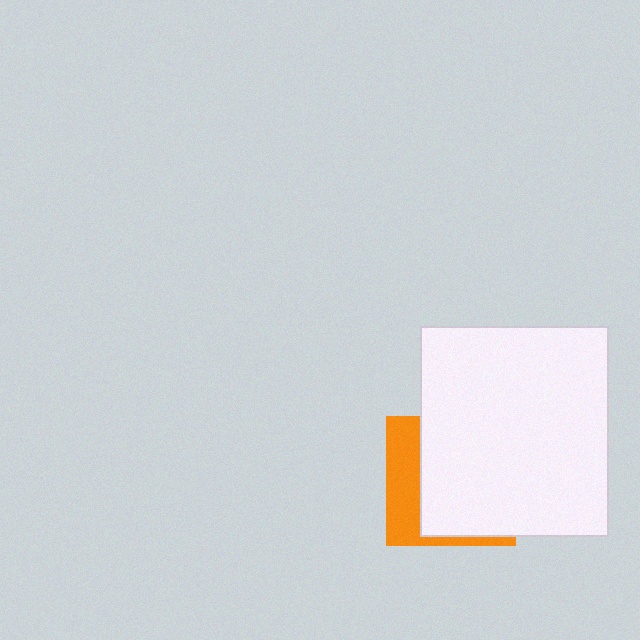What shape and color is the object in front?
The object in front is a white rectangle.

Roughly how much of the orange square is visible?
A small part of it is visible (roughly 31%).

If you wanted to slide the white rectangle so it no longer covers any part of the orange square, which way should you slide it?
Slide it right — that is the most direct way to separate the two shapes.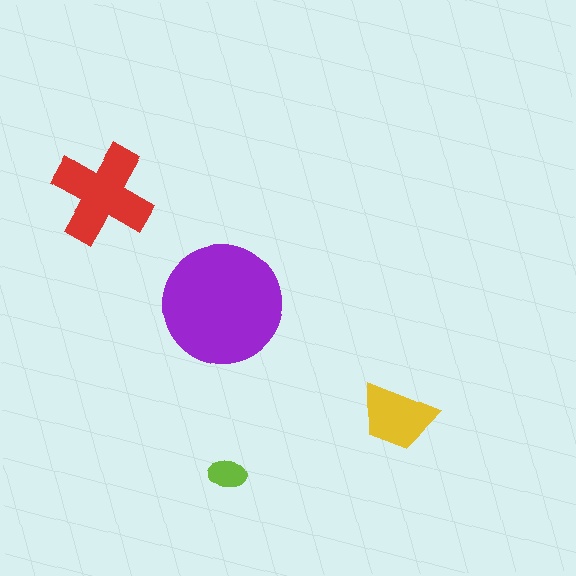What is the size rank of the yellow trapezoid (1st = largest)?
3rd.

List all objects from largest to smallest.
The purple circle, the red cross, the yellow trapezoid, the lime ellipse.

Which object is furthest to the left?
The red cross is leftmost.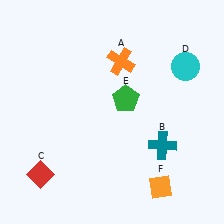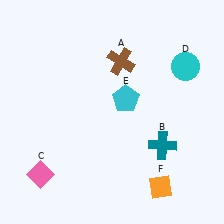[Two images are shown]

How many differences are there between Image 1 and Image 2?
There are 3 differences between the two images.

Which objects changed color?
A changed from orange to brown. C changed from red to pink. E changed from green to cyan.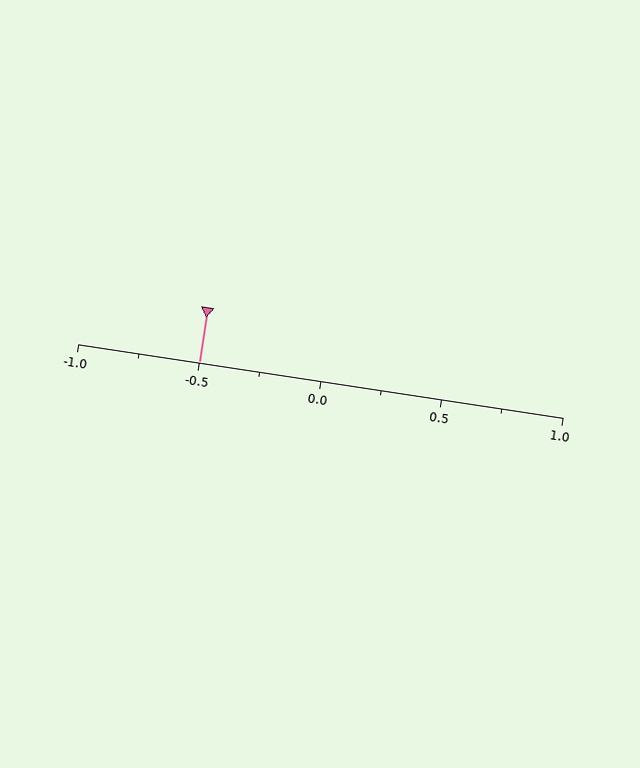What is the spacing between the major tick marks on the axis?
The major ticks are spaced 0.5 apart.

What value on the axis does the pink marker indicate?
The marker indicates approximately -0.5.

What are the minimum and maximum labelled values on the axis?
The axis runs from -1.0 to 1.0.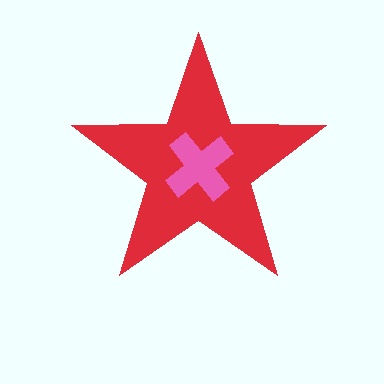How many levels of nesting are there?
2.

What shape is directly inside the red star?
The pink cross.